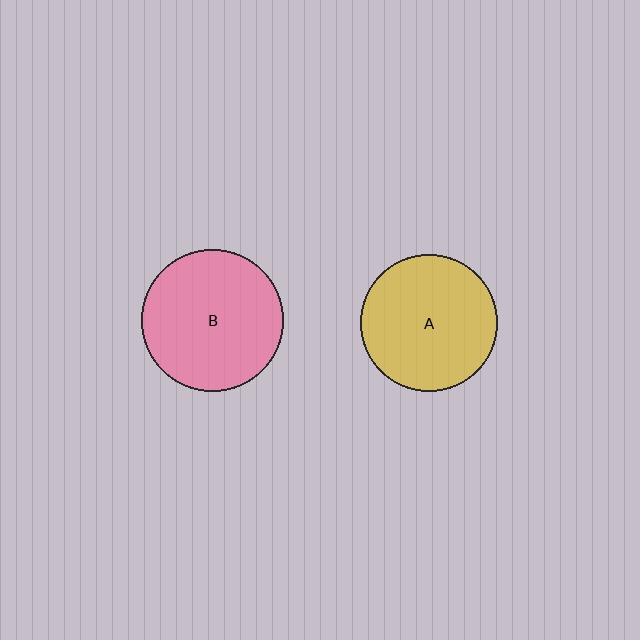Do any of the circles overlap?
No, none of the circles overlap.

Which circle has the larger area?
Circle B (pink).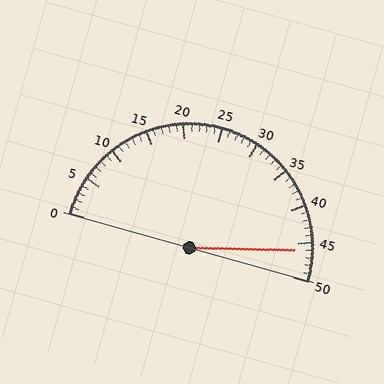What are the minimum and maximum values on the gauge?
The gauge ranges from 0 to 50.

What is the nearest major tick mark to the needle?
The nearest major tick mark is 45.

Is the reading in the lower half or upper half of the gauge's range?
The reading is in the upper half of the range (0 to 50).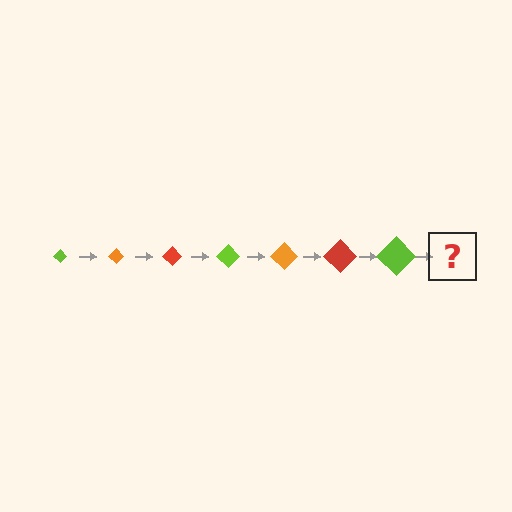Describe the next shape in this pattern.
It should be an orange diamond, larger than the previous one.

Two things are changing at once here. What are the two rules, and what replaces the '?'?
The two rules are that the diamond grows larger each step and the color cycles through lime, orange, and red. The '?' should be an orange diamond, larger than the previous one.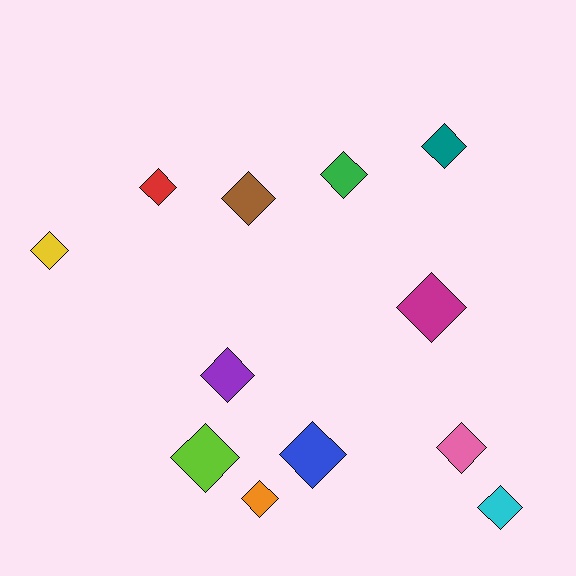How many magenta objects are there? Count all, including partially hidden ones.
There is 1 magenta object.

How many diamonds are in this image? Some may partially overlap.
There are 12 diamonds.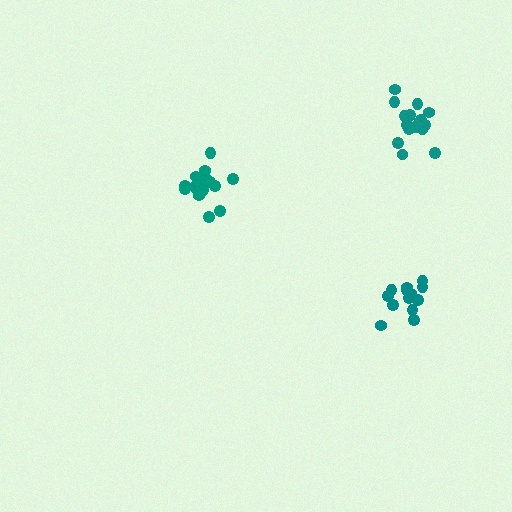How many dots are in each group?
Group 1: 13 dots, Group 2: 16 dots, Group 3: 18 dots (47 total).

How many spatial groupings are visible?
There are 3 spatial groupings.